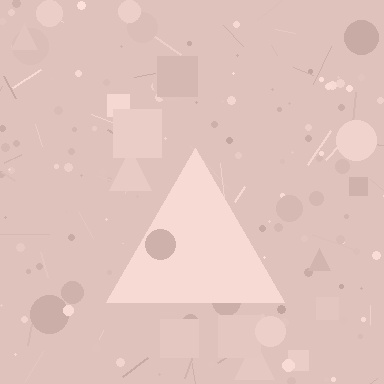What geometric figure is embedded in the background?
A triangle is embedded in the background.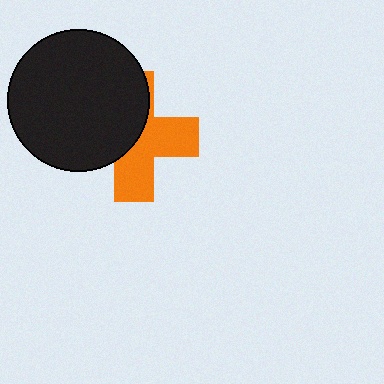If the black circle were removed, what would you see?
You would see the complete orange cross.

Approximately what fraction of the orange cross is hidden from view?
Roughly 50% of the orange cross is hidden behind the black circle.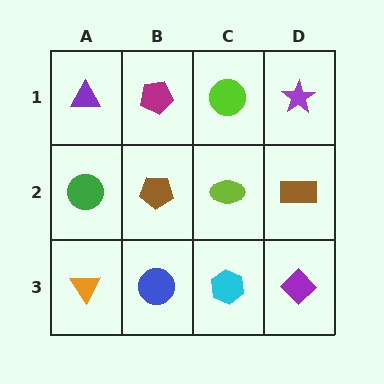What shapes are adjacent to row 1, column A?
A green circle (row 2, column A), a magenta pentagon (row 1, column B).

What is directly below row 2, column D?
A purple diamond.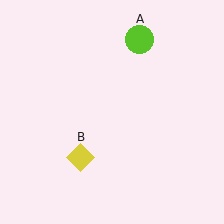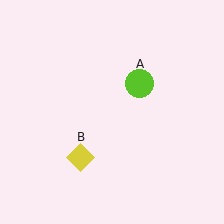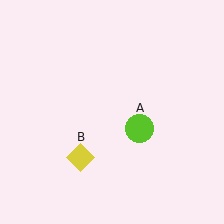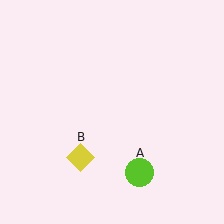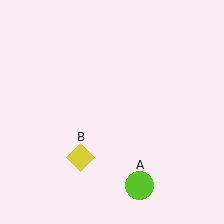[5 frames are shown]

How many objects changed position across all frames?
1 object changed position: lime circle (object A).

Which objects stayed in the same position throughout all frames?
Yellow diamond (object B) remained stationary.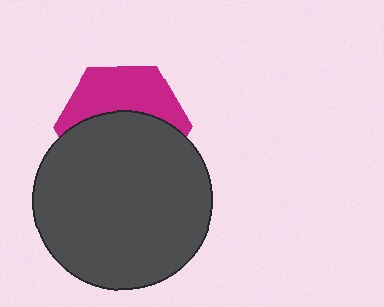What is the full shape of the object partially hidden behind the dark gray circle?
The partially hidden object is a magenta hexagon.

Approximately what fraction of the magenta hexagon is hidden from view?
Roughly 58% of the magenta hexagon is hidden behind the dark gray circle.